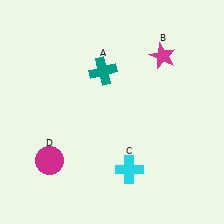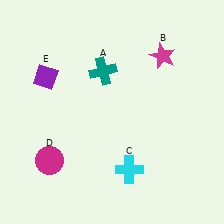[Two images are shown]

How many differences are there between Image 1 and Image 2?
There is 1 difference between the two images.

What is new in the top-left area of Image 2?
A purple diamond (E) was added in the top-left area of Image 2.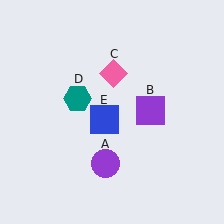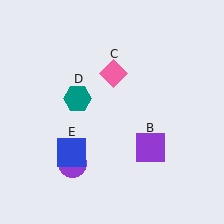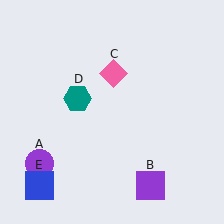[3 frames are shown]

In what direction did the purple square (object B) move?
The purple square (object B) moved down.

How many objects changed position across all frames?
3 objects changed position: purple circle (object A), purple square (object B), blue square (object E).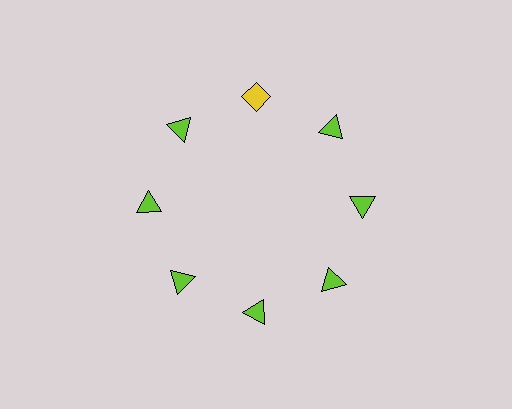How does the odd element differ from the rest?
It differs in both color (yellow instead of lime) and shape (diamond instead of triangle).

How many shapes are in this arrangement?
There are 8 shapes arranged in a ring pattern.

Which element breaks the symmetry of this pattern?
The yellow diamond at roughly the 12 o'clock position breaks the symmetry. All other shapes are lime triangles.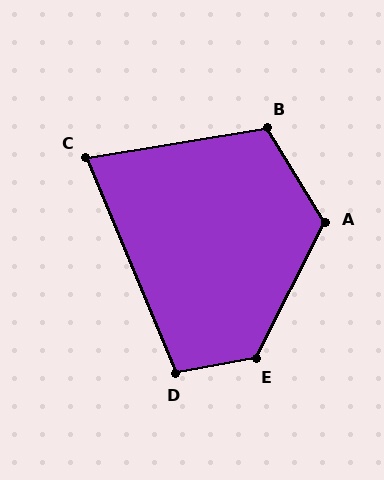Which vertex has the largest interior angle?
E, at approximately 128 degrees.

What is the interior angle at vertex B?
Approximately 113 degrees (obtuse).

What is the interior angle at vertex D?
Approximately 102 degrees (obtuse).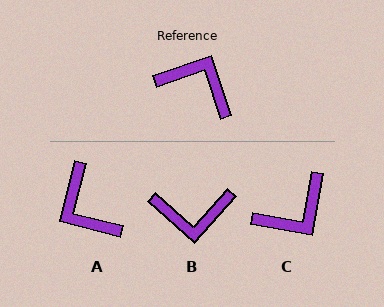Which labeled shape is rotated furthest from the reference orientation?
B, about 151 degrees away.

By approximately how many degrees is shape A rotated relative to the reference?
Approximately 147 degrees counter-clockwise.